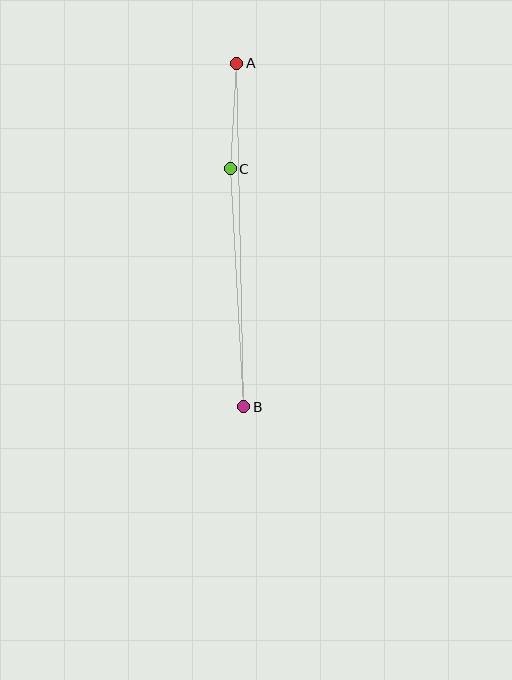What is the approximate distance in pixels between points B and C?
The distance between B and C is approximately 238 pixels.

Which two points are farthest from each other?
Points A and B are farthest from each other.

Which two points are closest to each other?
Points A and C are closest to each other.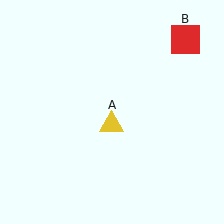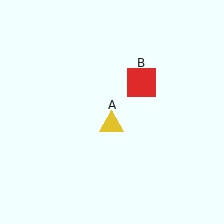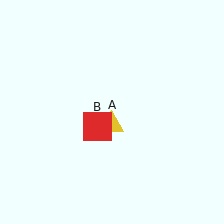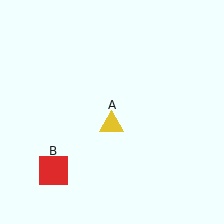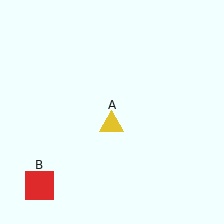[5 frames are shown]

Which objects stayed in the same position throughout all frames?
Yellow triangle (object A) remained stationary.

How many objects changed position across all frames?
1 object changed position: red square (object B).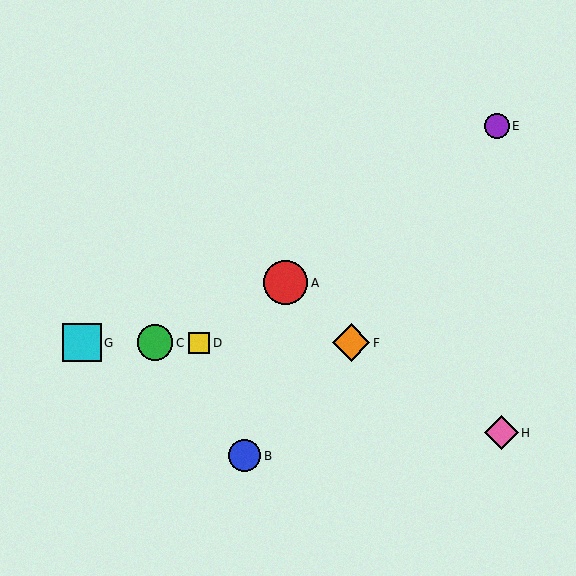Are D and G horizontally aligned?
Yes, both are at y≈343.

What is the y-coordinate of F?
Object F is at y≈343.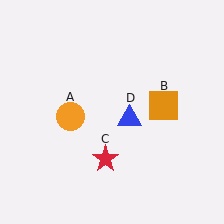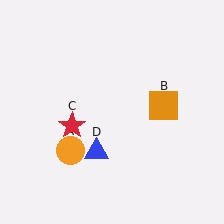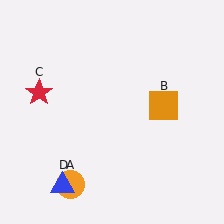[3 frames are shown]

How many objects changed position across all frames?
3 objects changed position: orange circle (object A), red star (object C), blue triangle (object D).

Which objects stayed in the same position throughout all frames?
Orange square (object B) remained stationary.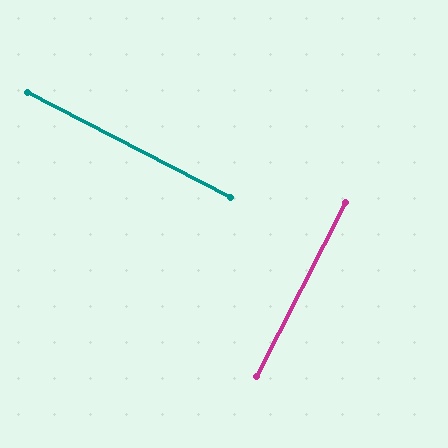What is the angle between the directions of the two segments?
Approximately 90 degrees.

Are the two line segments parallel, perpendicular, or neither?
Perpendicular — they meet at approximately 90°.